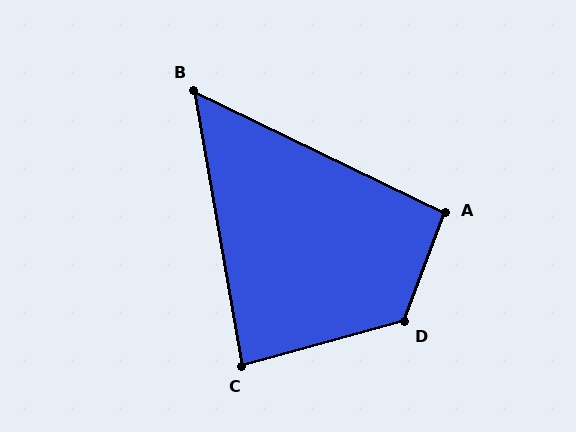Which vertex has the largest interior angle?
D, at approximately 126 degrees.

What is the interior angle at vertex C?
Approximately 85 degrees (acute).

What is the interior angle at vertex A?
Approximately 95 degrees (obtuse).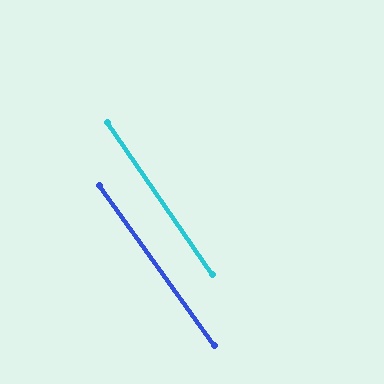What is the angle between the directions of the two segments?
Approximately 1 degree.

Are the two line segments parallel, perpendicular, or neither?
Parallel — their directions differ by only 0.9°.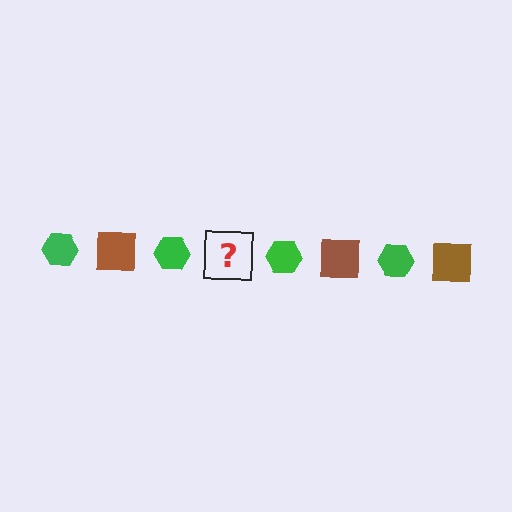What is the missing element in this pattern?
The missing element is a brown square.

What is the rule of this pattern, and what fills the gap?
The rule is that the pattern alternates between green hexagon and brown square. The gap should be filled with a brown square.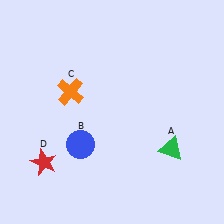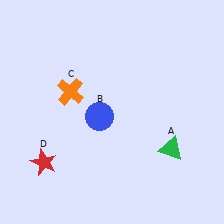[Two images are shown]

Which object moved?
The blue circle (B) moved up.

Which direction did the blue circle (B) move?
The blue circle (B) moved up.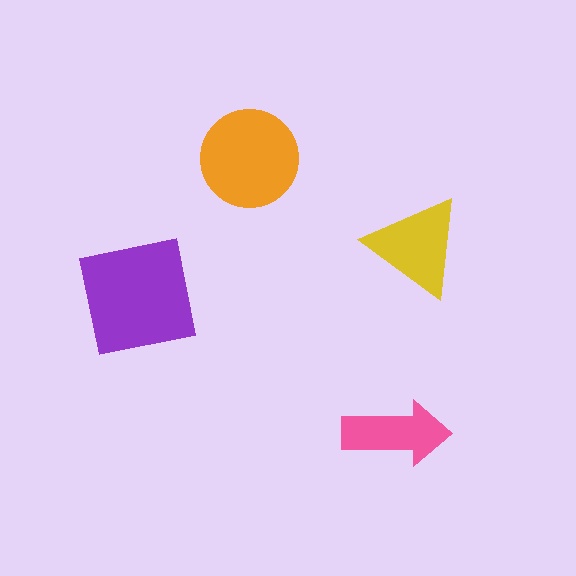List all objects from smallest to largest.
The pink arrow, the yellow triangle, the orange circle, the purple square.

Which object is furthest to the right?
The yellow triangle is rightmost.